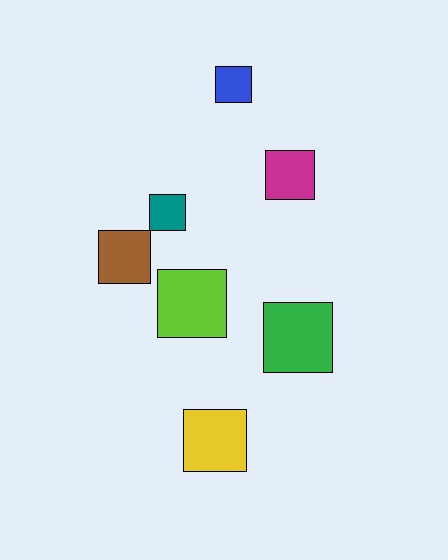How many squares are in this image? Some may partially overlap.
There are 7 squares.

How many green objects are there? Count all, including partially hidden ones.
There is 1 green object.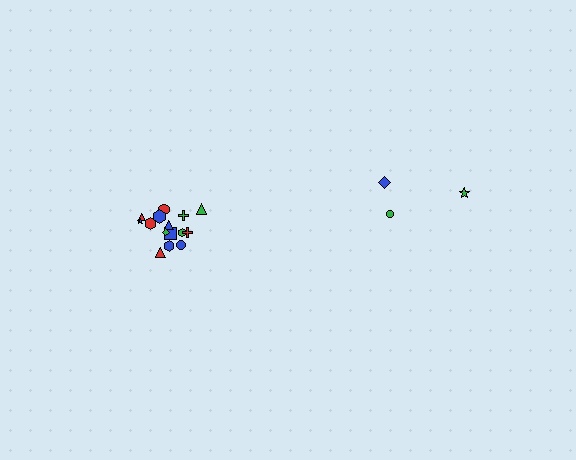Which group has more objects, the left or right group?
The left group.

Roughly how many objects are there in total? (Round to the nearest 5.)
Roughly 20 objects in total.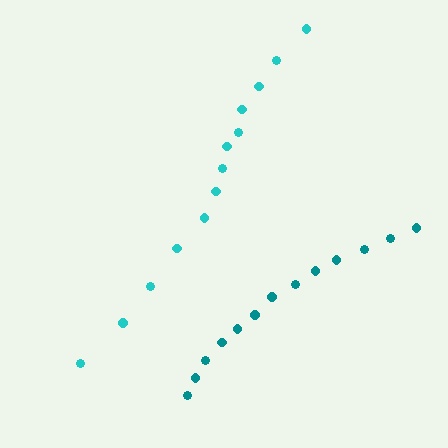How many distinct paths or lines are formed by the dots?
There are 2 distinct paths.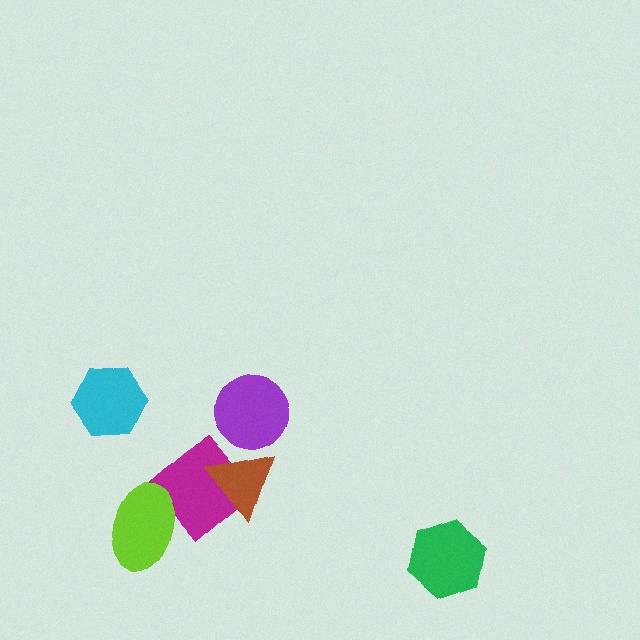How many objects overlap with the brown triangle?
2 objects overlap with the brown triangle.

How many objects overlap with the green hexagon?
0 objects overlap with the green hexagon.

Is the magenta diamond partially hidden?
Yes, it is partially covered by another shape.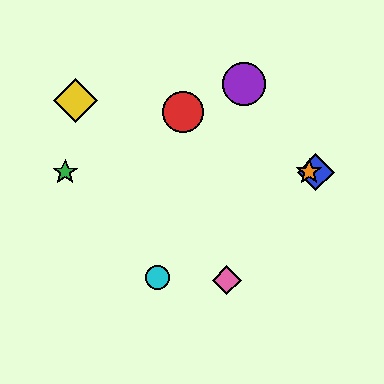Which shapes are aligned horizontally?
The blue diamond, the green star, the orange star are aligned horizontally.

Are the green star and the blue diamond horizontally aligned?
Yes, both are at y≈172.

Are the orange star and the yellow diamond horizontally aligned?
No, the orange star is at y≈172 and the yellow diamond is at y≈101.